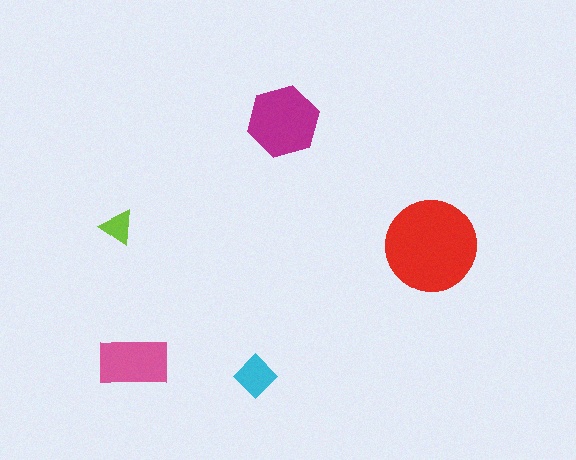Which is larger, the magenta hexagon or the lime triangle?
The magenta hexagon.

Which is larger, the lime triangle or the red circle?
The red circle.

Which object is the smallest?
The lime triangle.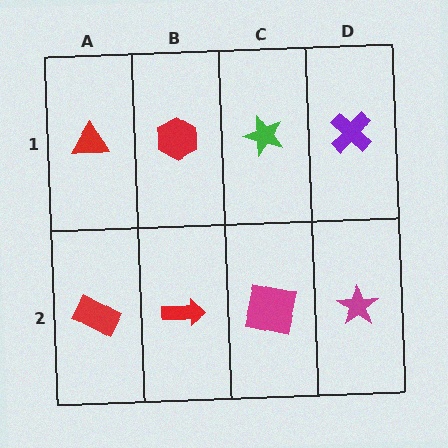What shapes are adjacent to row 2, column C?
A green star (row 1, column C), a red arrow (row 2, column B), a magenta star (row 2, column D).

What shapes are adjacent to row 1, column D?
A magenta star (row 2, column D), a green star (row 1, column C).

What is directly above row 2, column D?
A purple cross.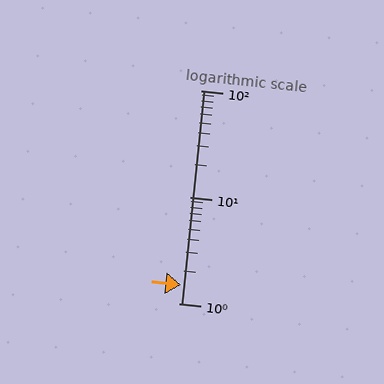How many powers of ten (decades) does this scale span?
The scale spans 2 decades, from 1 to 100.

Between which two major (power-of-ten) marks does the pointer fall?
The pointer is between 1 and 10.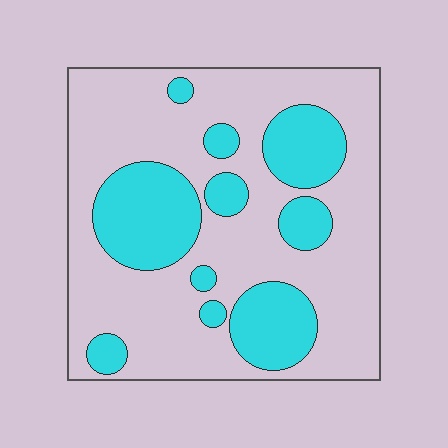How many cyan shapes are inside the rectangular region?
10.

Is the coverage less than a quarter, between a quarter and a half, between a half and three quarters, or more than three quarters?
Between a quarter and a half.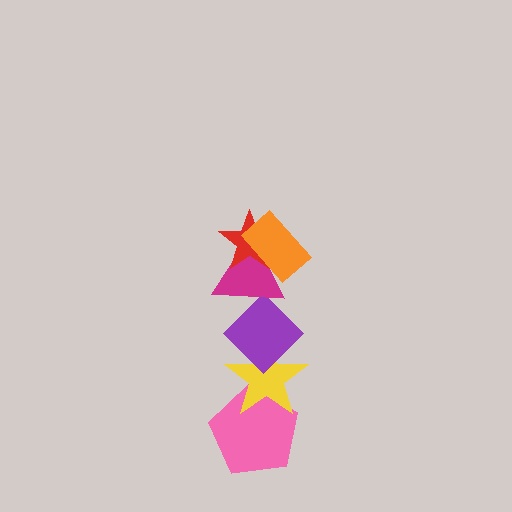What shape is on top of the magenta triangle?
The red star is on top of the magenta triangle.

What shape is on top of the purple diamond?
The magenta triangle is on top of the purple diamond.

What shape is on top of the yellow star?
The purple diamond is on top of the yellow star.